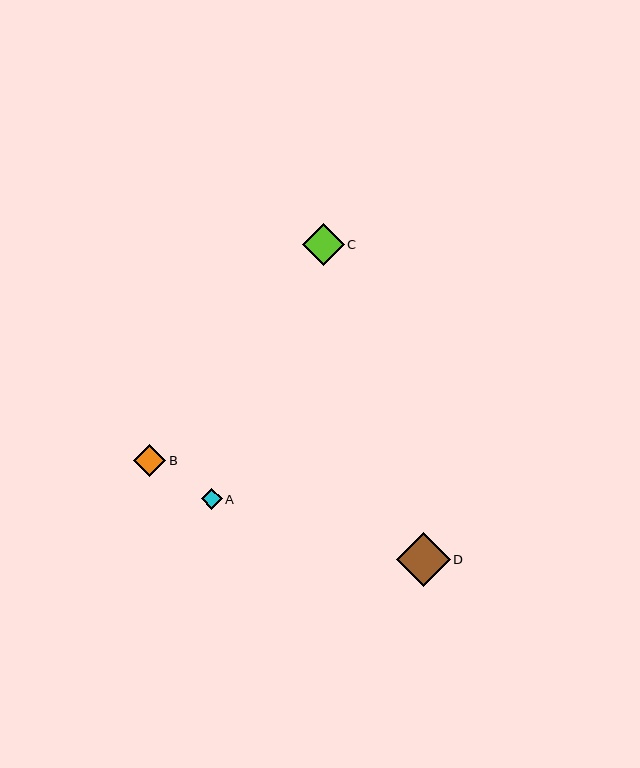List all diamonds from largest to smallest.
From largest to smallest: D, C, B, A.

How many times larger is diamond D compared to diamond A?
Diamond D is approximately 2.5 times the size of diamond A.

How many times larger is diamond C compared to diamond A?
Diamond C is approximately 2.0 times the size of diamond A.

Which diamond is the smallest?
Diamond A is the smallest with a size of approximately 21 pixels.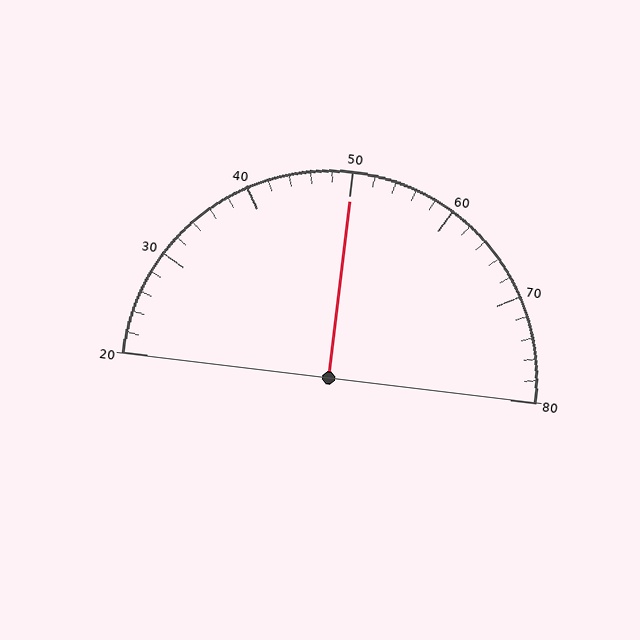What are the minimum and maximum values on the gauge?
The gauge ranges from 20 to 80.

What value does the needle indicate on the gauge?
The needle indicates approximately 50.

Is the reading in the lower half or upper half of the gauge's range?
The reading is in the upper half of the range (20 to 80).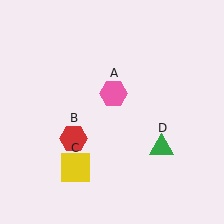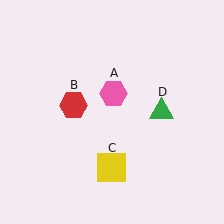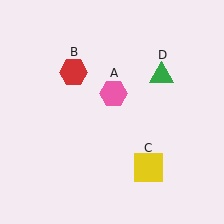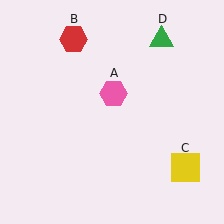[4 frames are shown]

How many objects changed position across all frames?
3 objects changed position: red hexagon (object B), yellow square (object C), green triangle (object D).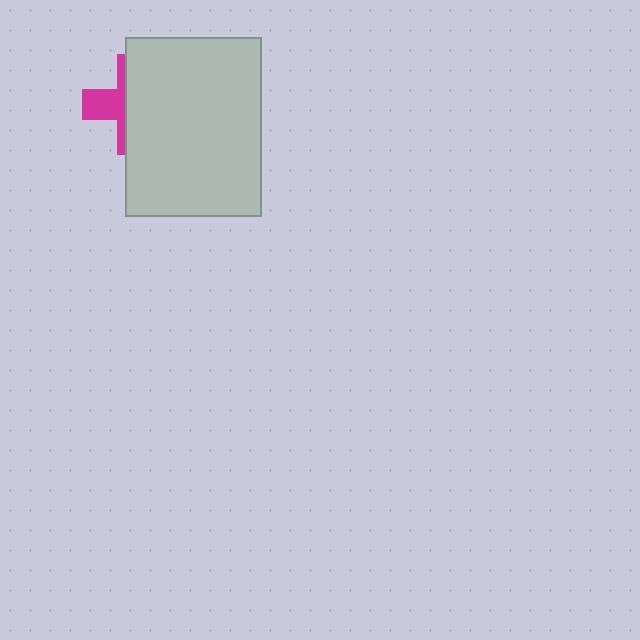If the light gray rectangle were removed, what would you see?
You would see the complete magenta cross.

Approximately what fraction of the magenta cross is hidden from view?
Roughly 64% of the magenta cross is hidden behind the light gray rectangle.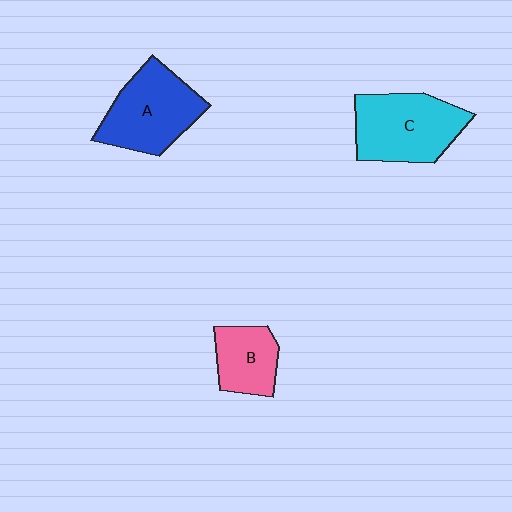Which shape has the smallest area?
Shape B (pink).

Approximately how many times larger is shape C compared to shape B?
Approximately 1.7 times.